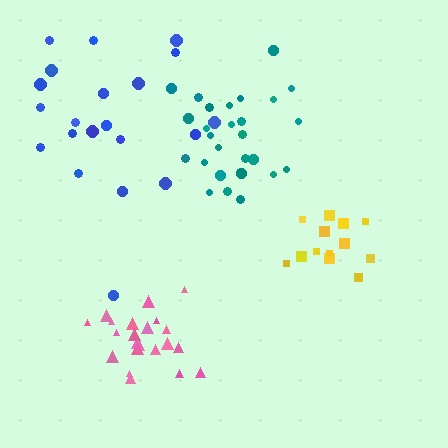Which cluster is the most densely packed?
Pink.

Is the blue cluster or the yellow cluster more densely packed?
Yellow.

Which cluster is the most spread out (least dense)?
Blue.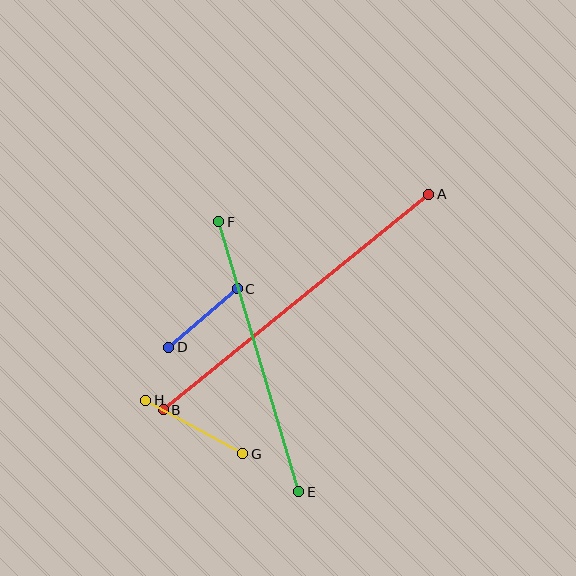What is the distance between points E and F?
The distance is approximately 282 pixels.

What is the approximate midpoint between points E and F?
The midpoint is at approximately (259, 357) pixels.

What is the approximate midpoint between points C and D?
The midpoint is at approximately (203, 318) pixels.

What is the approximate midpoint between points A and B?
The midpoint is at approximately (296, 302) pixels.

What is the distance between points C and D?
The distance is approximately 90 pixels.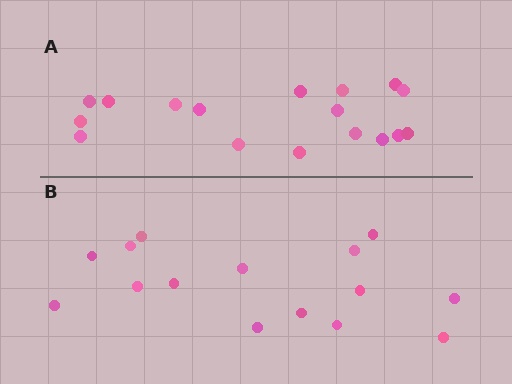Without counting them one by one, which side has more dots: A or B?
Region A (the top region) has more dots.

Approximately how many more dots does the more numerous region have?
Region A has just a few more — roughly 2 or 3 more dots than region B.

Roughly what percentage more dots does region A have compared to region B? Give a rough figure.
About 15% more.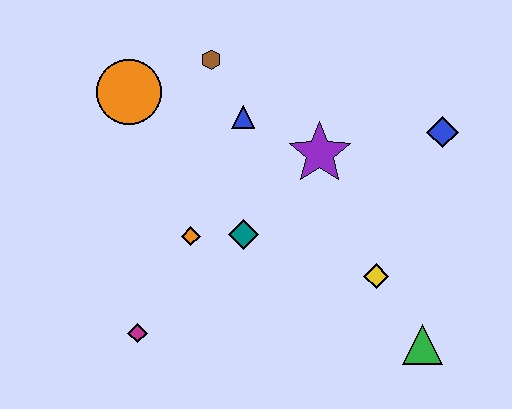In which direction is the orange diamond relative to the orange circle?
The orange diamond is below the orange circle.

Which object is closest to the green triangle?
The yellow diamond is closest to the green triangle.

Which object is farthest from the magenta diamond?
The blue diamond is farthest from the magenta diamond.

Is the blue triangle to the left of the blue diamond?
Yes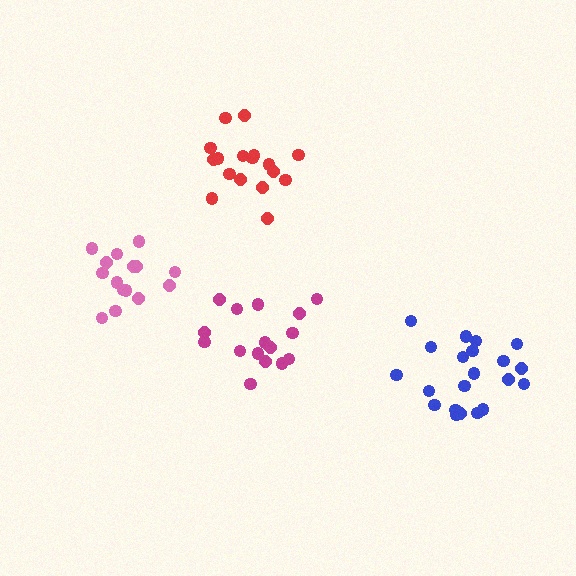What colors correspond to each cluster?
The clusters are colored: pink, magenta, blue, red.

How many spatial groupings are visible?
There are 4 spatial groupings.